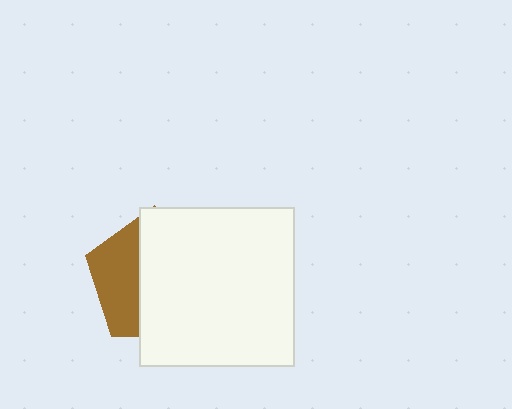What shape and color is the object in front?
The object in front is a white rectangle.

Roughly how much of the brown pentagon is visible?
A small part of it is visible (roughly 35%).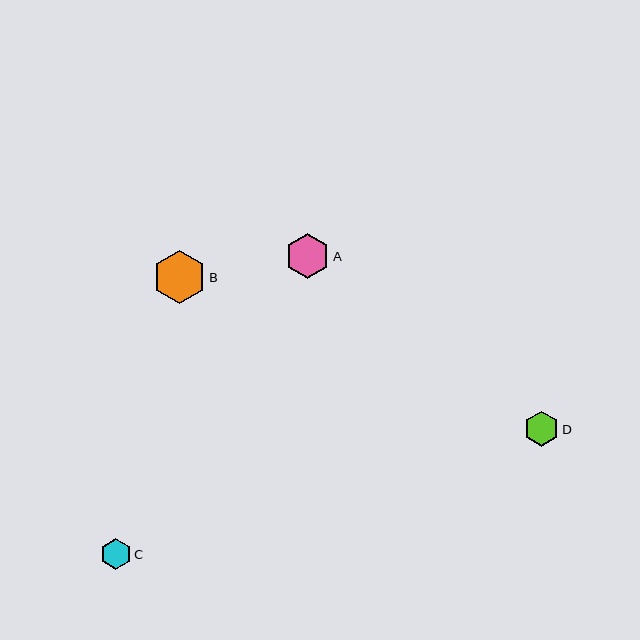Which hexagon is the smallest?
Hexagon C is the smallest with a size of approximately 31 pixels.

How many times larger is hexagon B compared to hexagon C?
Hexagon B is approximately 1.7 times the size of hexagon C.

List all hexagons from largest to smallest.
From largest to smallest: B, A, D, C.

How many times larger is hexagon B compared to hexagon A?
Hexagon B is approximately 1.2 times the size of hexagon A.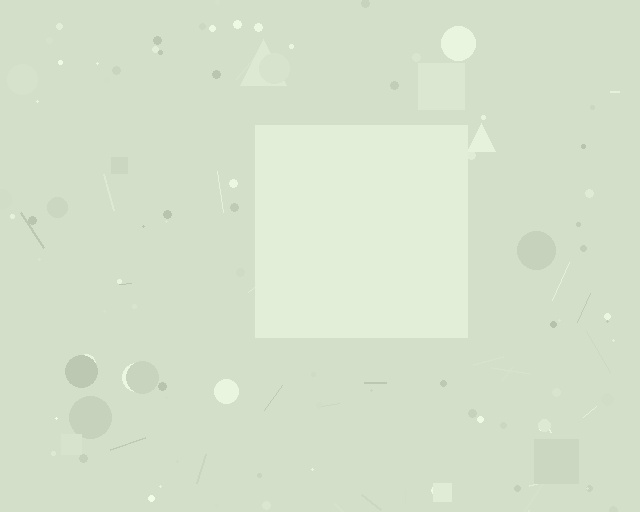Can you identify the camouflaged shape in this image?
The camouflaged shape is a square.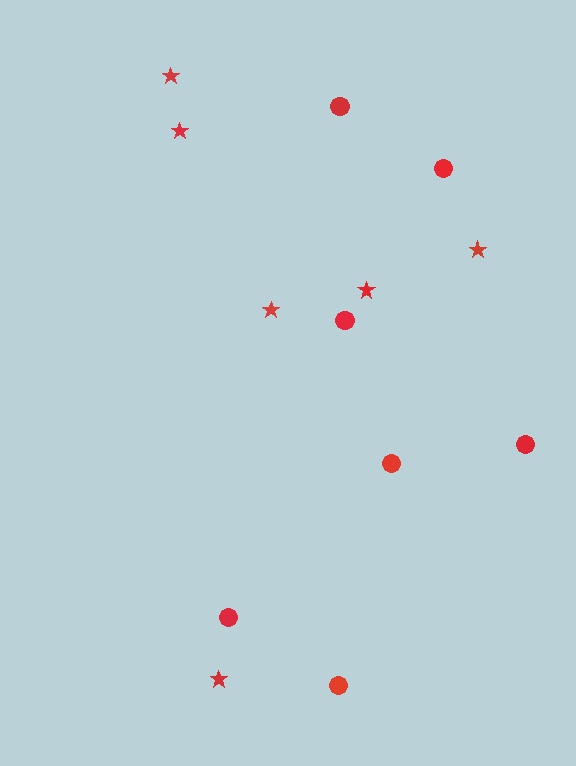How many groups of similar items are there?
There are 2 groups: one group of circles (7) and one group of stars (6).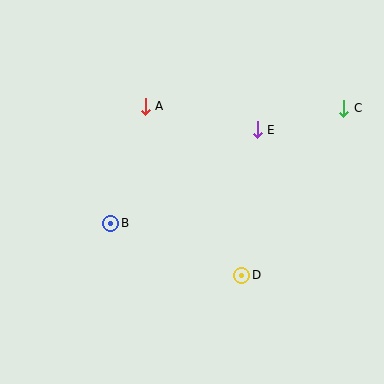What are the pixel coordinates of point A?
Point A is at (145, 106).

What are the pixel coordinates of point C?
Point C is at (344, 108).